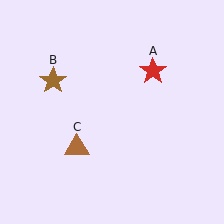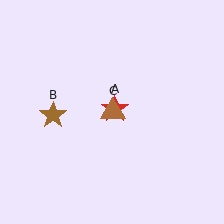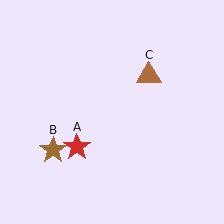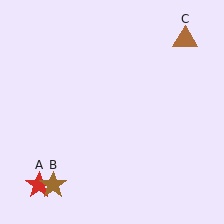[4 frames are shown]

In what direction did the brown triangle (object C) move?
The brown triangle (object C) moved up and to the right.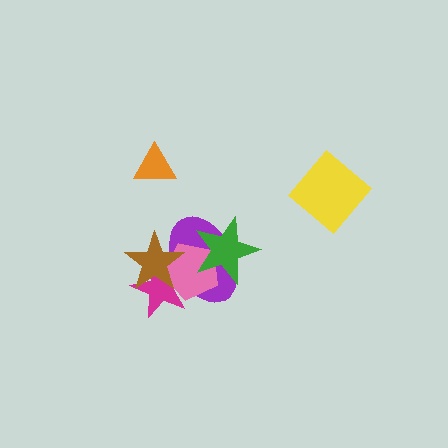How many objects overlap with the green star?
2 objects overlap with the green star.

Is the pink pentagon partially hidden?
Yes, it is partially covered by another shape.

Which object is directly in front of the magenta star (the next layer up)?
The purple ellipse is directly in front of the magenta star.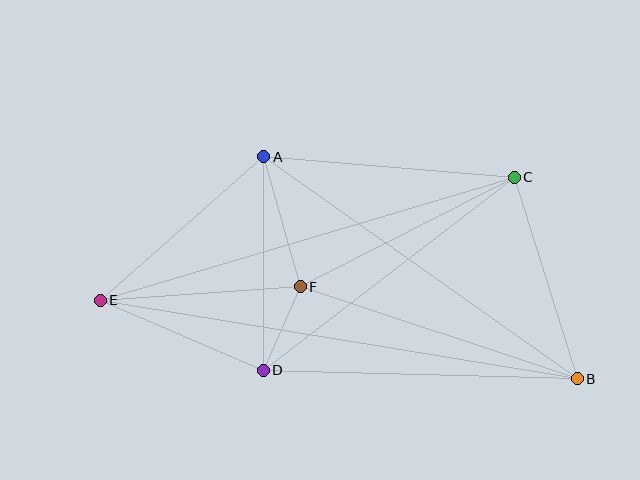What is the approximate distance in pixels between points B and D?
The distance between B and D is approximately 314 pixels.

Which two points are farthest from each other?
Points B and E are farthest from each other.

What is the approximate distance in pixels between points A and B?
The distance between A and B is approximately 384 pixels.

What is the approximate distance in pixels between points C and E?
The distance between C and E is approximately 432 pixels.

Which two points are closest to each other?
Points D and F are closest to each other.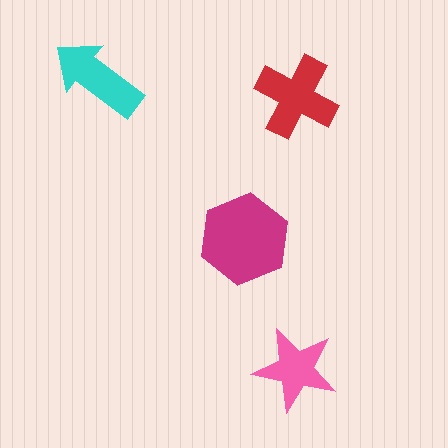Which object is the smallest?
The pink star.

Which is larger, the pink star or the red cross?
The red cross.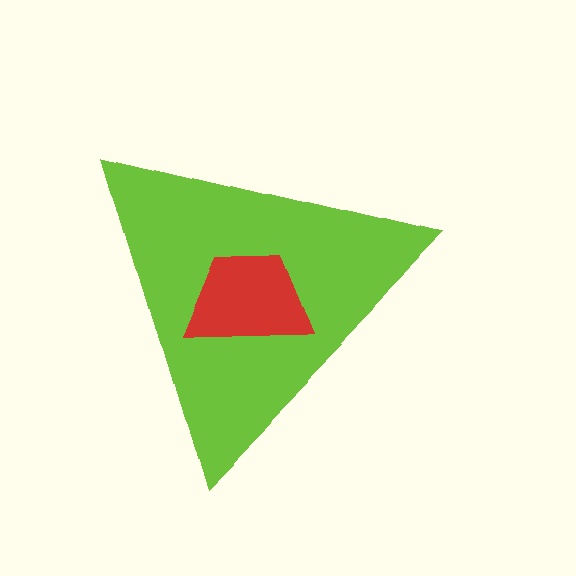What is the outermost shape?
The lime triangle.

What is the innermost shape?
The red trapezoid.